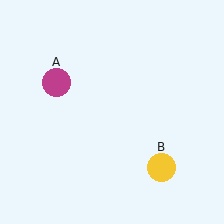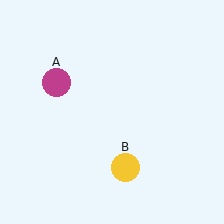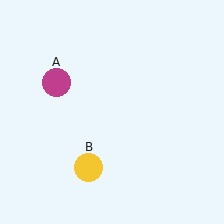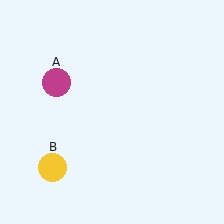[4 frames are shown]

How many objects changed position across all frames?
1 object changed position: yellow circle (object B).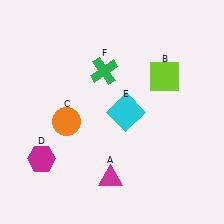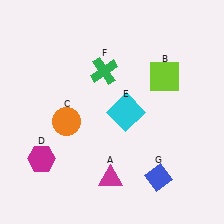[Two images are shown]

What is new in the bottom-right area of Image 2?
A blue diamond (G) was added in the bottom-right area of Image 2.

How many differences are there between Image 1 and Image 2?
There is 1 difference between the two images.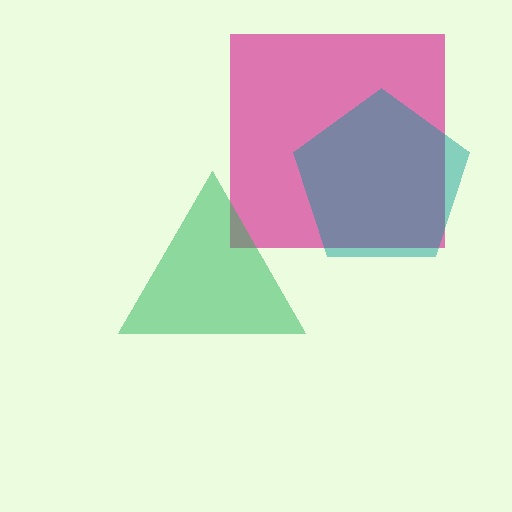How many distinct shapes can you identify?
There are 3 distinct shapes: a magenta square, a green triangle, a teal pentagon.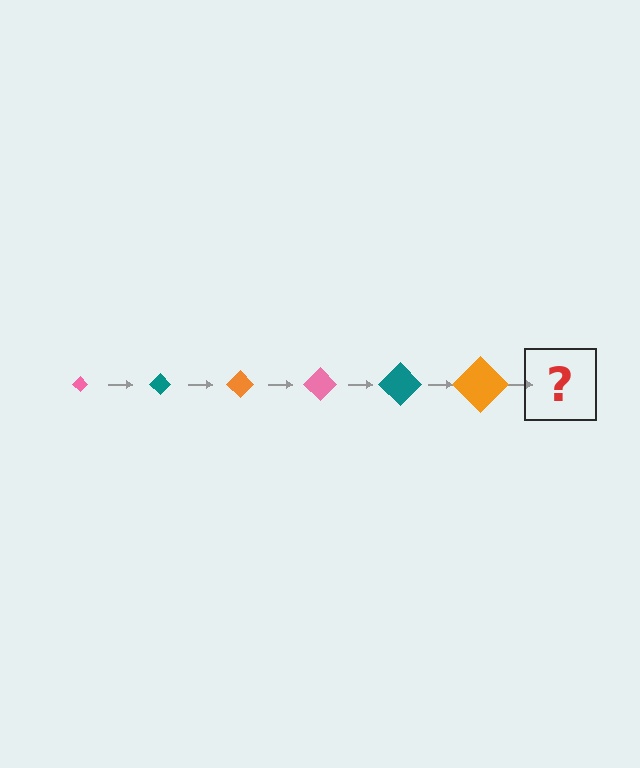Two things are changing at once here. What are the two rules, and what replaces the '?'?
The two rules are that the diamond grows larger each step and the color cycles through pink, teal, and orange. The '?' should be a pink diamond, larger than the previous one.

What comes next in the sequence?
The next element should be a pink diamond, larger than the previous one.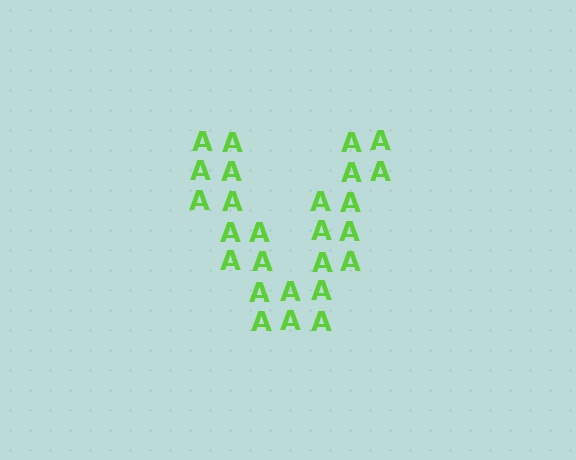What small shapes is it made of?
It is made of small letter A's.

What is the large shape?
The large shape is the letter V.